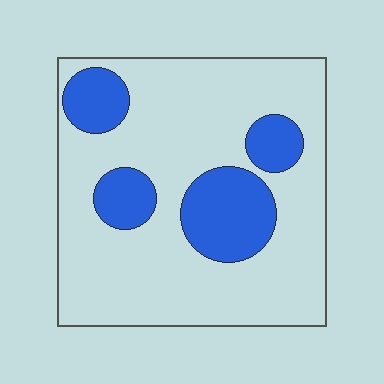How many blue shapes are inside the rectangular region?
4.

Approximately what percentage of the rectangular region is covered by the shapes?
Approximately 25%.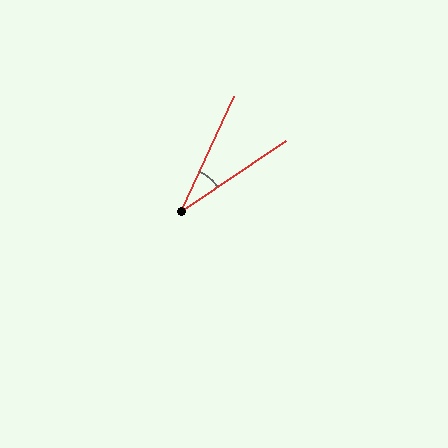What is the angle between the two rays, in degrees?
Approximately 31 degrees.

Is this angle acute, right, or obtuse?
It is acute.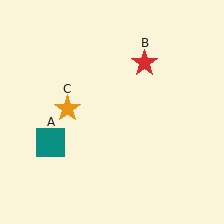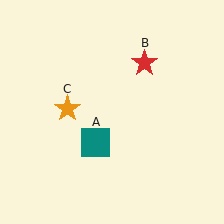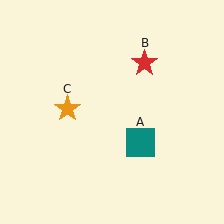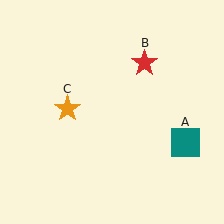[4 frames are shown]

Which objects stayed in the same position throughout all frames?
Red star (object B) and orange star (object C) remained stationary.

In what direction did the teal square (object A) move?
The teal square (object A) moved right.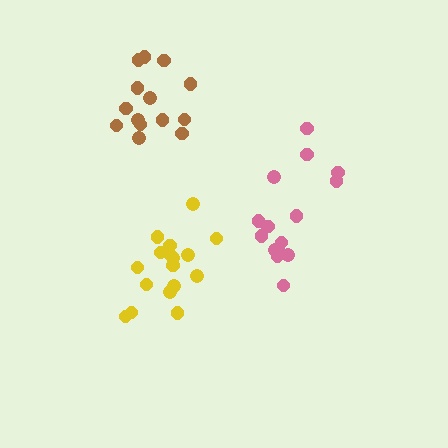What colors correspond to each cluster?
The clusters are colored: brown, pink, yellow.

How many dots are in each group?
Group 1: 14 dots, Group 2: 15 dots, Group 3: 17 dots (46 total).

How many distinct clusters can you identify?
There are 3 distinct clusters.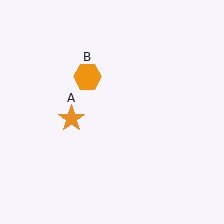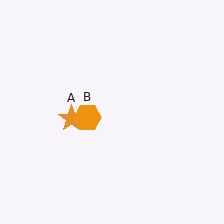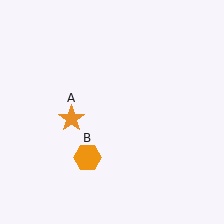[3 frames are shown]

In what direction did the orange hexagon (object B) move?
The orange hexagon (object B) moved down.